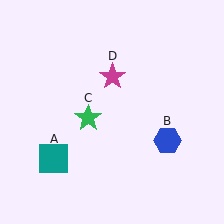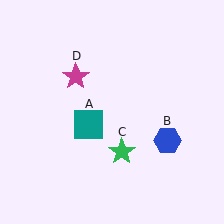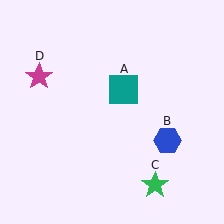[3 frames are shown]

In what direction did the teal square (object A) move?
The teal square (object A) moved up and to the right.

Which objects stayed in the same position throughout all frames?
Blue hexagon (object B) remained stationary.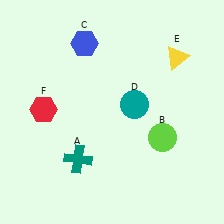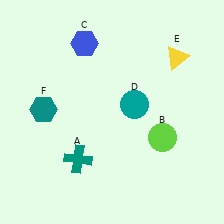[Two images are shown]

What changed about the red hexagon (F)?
In Image 1, F is red. In Image 2, it changed to teal.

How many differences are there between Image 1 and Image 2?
There is 1 difference between the two images.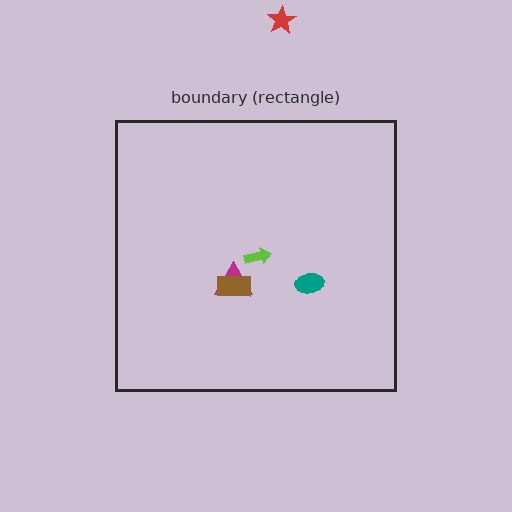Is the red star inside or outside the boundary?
Outside.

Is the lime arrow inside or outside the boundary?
Inside.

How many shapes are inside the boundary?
4 inside, 1 outside.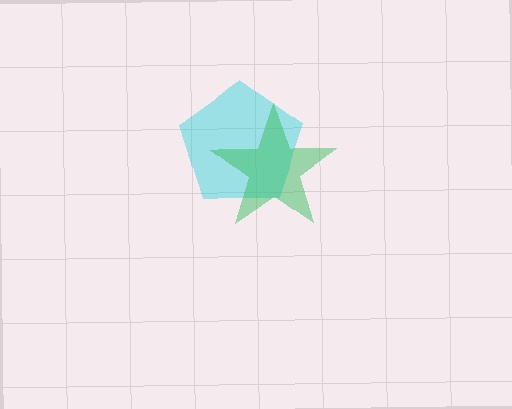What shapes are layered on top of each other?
The layered shapes are: a cyan pentagon, a green star.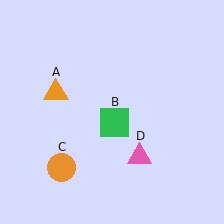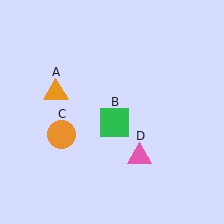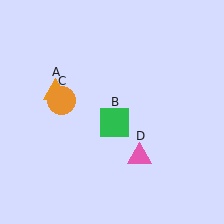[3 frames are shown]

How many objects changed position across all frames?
1 object changed position: orange circle (object C).